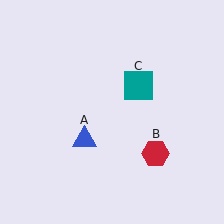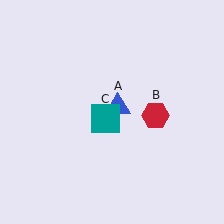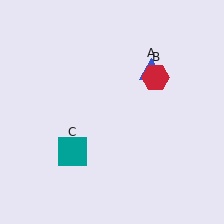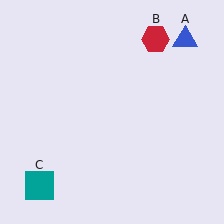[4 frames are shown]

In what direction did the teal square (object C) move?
The teal square (object C) moved down and to the left.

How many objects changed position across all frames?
3 objects changed position: blue triangle (object A), red hexagon (object B), teal square (object C).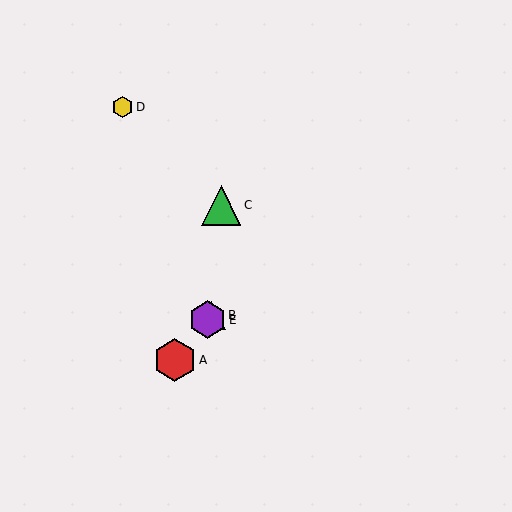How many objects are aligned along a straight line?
3 objects (A, B, E) are aligned along a straight line.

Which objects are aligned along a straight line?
Objects A, B, E are aligned along a straight line.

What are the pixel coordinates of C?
Object C is at (221, 205).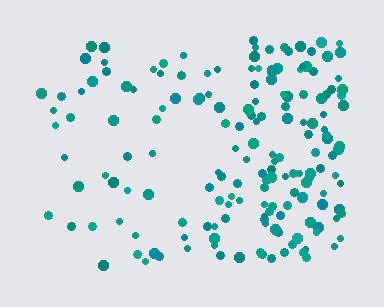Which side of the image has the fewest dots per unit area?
The left.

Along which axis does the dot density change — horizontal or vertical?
Horizontal.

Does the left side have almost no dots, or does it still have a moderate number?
Still a moderate number, just noticeably fewer than the right.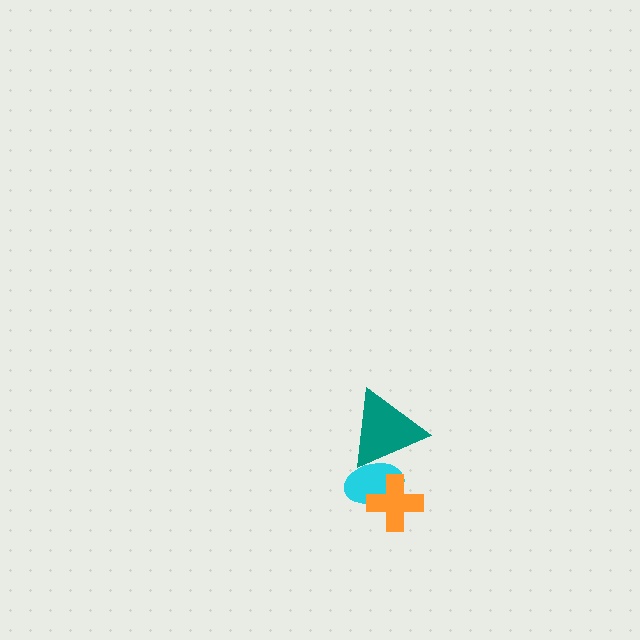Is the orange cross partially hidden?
No, no other shape covers it.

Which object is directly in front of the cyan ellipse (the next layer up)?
The orange cross is directly in front of the cyan ellipse.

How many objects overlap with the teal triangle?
1 object overlaps with the teal triangle.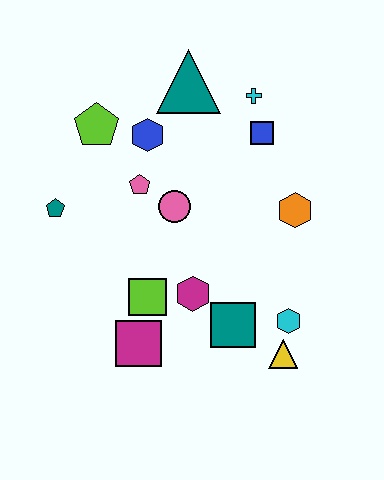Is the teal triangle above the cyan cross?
Yes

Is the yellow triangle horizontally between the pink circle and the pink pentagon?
No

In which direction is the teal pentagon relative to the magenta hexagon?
The teal pentagon is to the left of the magenta hexagon.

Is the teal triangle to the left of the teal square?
Yes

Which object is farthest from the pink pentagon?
The yellow triangle is farthest from the pink pentagon.